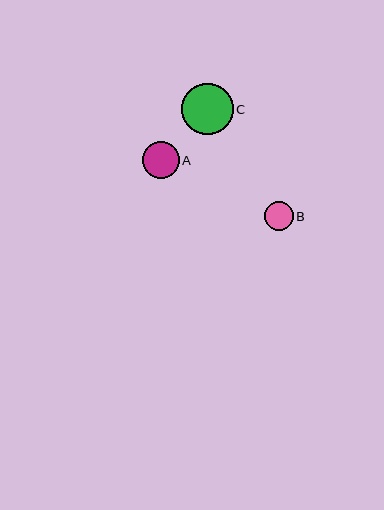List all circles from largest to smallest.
From largest to smallest: C, A, B.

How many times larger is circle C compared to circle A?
Circle C is approximately 1.4 times the size of circle A.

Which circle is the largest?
Circle C is the largest with a size of approximately 52 pixels.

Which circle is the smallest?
Circle B is the smallest with a size of approximately 29 pixels.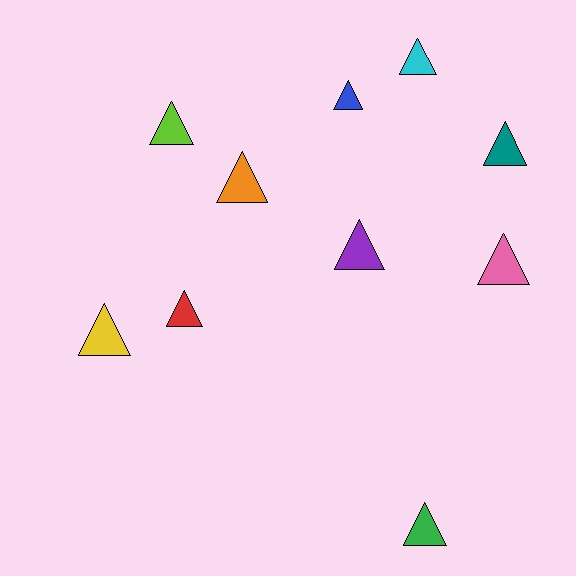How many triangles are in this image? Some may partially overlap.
There are 10 triangles.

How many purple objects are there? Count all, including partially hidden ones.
There is 1 purple object.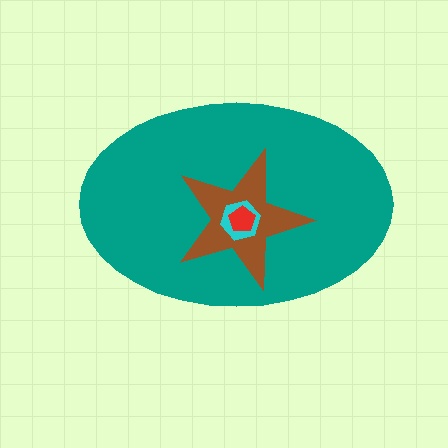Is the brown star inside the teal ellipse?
Yes.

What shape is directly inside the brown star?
The cyan hexagon.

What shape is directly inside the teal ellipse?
The brown star.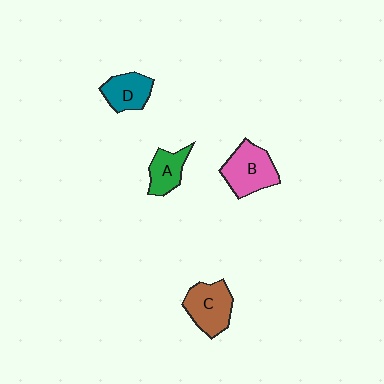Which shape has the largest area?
Shape B (pink).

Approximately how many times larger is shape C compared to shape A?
Approximately 1.4 times.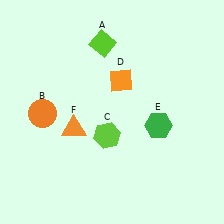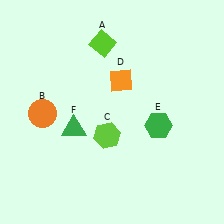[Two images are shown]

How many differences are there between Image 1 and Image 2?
There is 1 difference between the two images.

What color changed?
The triangle (F) changed from orange in Image 1 to green in Image 2.